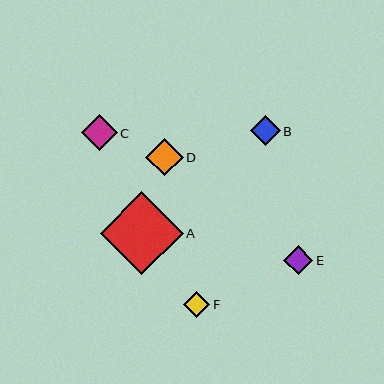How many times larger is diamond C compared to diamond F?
Diamond C is approximately 1.4 times the size of diamond F.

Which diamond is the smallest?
Diamond F is the smallest with a size of approximately 26 pixels.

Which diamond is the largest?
Diamond A is the largest with a size of approximately 83 pixels.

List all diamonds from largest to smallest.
From largest to smallest: A, D, C, B, E, F.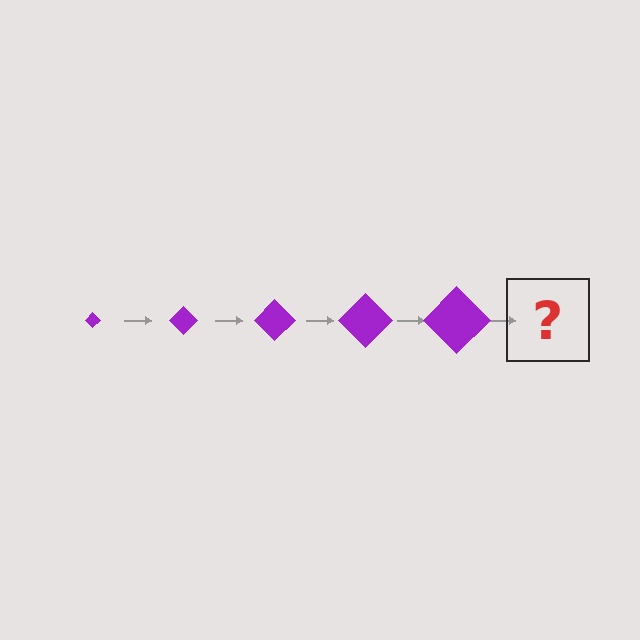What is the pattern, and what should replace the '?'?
The pattern is that the diamond gets progressively larger each step. The '?' should be a purple diamond, larger than the previous one.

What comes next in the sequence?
The next element should be a purple diamond, larger than the previous one.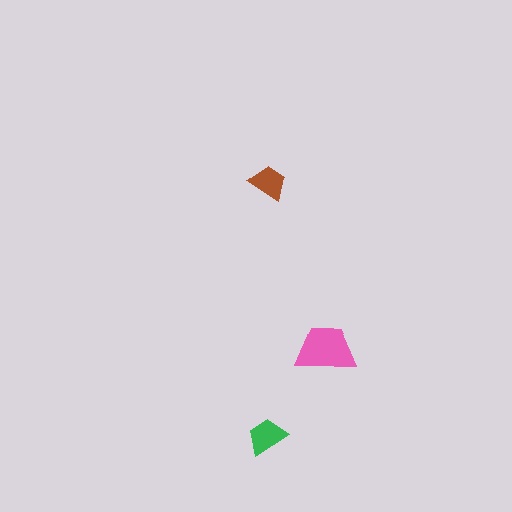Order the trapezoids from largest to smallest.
the pink one, the green one, the brown one.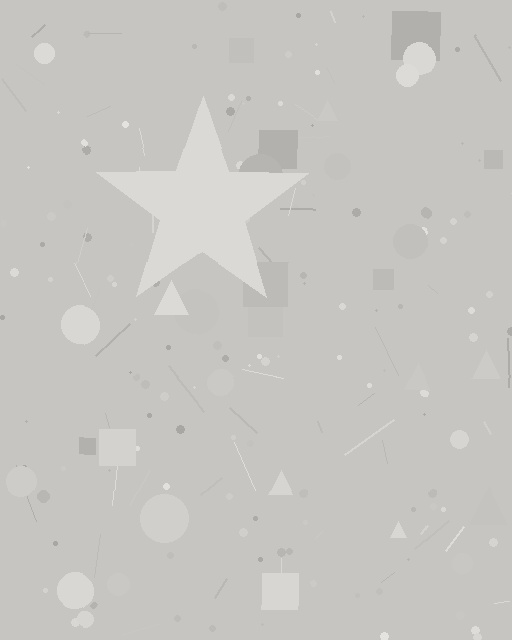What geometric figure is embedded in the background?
A star is embedded in the background.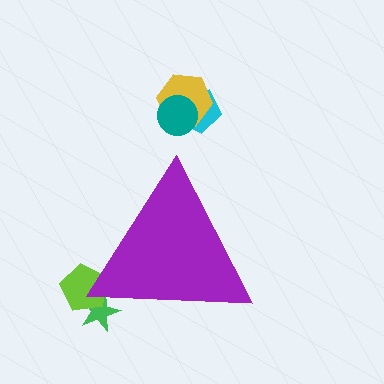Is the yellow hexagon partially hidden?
No, the yellow hexagon is fully visible.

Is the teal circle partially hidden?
No, the teal circle is fully visible.